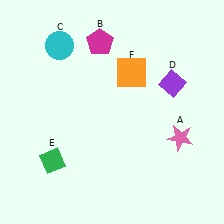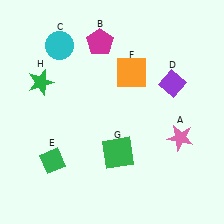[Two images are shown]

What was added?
A green square (G), a green star (H) were added in Image 2.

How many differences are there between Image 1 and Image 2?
There are 2 differences between the two images.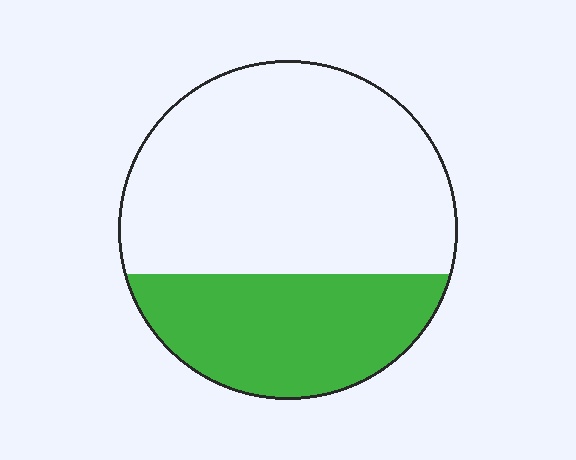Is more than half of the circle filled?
No.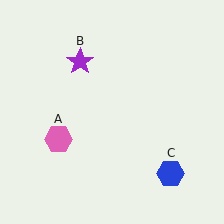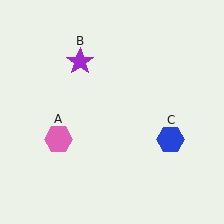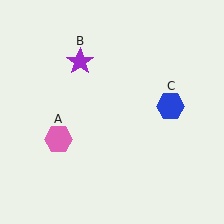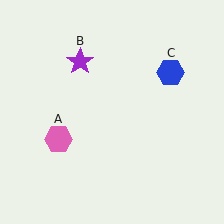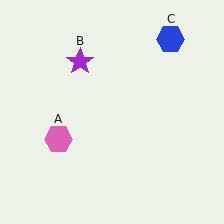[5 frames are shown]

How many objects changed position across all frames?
1 object changed position: blue hexagon (object C).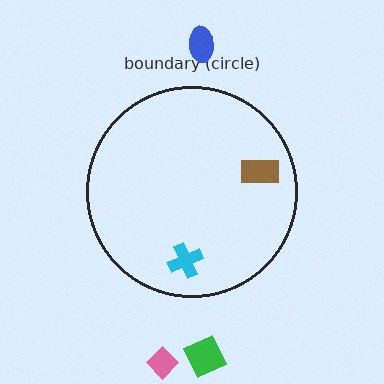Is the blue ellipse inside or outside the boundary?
Outside.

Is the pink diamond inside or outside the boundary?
Outside.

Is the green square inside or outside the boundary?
Outside.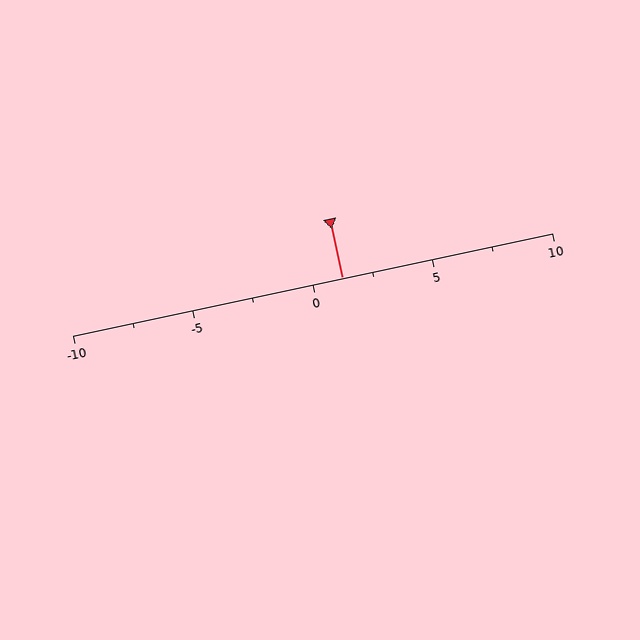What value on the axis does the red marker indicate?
The marker indicates approximately 1.2.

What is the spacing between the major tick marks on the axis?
The major ticks are spaced 5 apart.